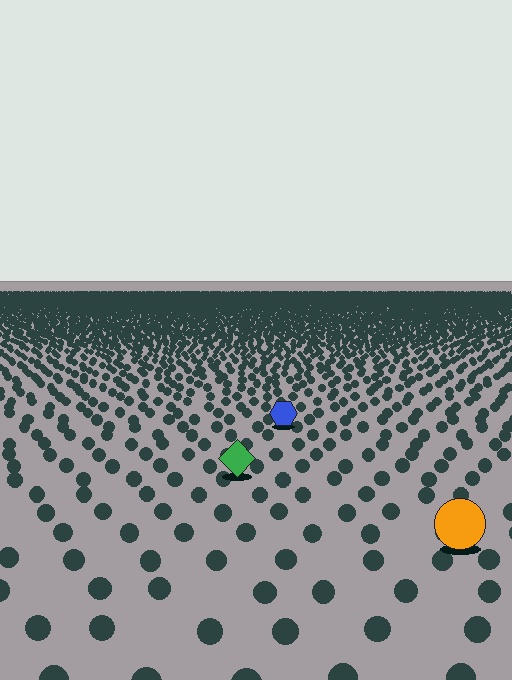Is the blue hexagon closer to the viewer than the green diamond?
No. The green diamond is closer — you can tell from the texture gradient: the ground texture is coarser near it.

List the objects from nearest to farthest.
From nearest to farthest: the orange circle, the green diamond, the blue hexagon.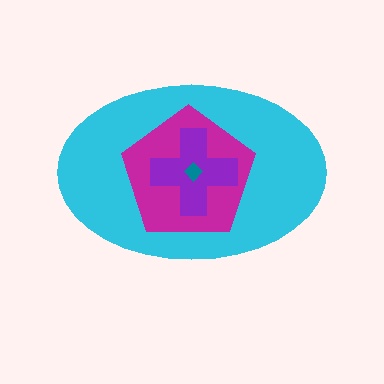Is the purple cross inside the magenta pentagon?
Yes.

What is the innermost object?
The teal diamond.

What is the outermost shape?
The cyan ellipse.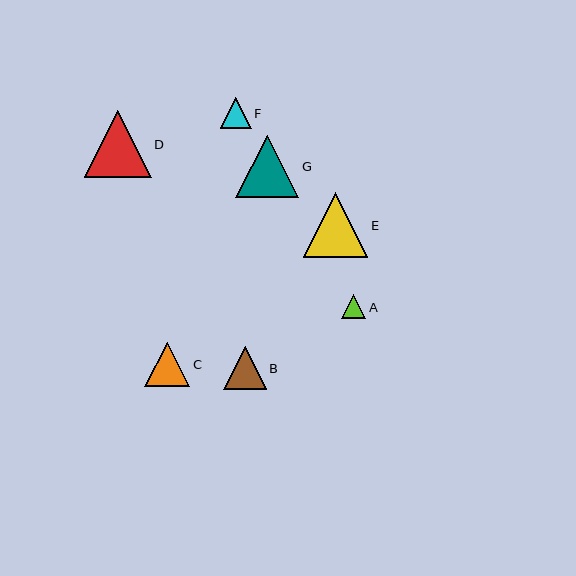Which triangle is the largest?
Triangle D is the largest with a size of approximately 67 pixels.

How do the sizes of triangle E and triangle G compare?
Triangle E and triangle G are approximately the same size.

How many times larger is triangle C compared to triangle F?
Triangle C is approximately 1.4 times the size of triangle F.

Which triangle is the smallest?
Triangle A is the smallest with a size of approximately 24 pixels.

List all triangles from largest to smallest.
From largest to smallest: D, E, G, C, B, F, A.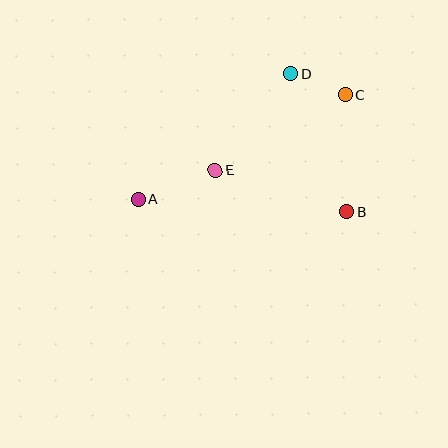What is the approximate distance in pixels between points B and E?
The distance between B and E is approximately 138 pixels.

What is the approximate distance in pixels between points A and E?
The distance between A and E is approximately 82 pixels.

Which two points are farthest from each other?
Points A and C are farthest from each other.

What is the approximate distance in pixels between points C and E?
The distance between C and E is approximately 151 pixels.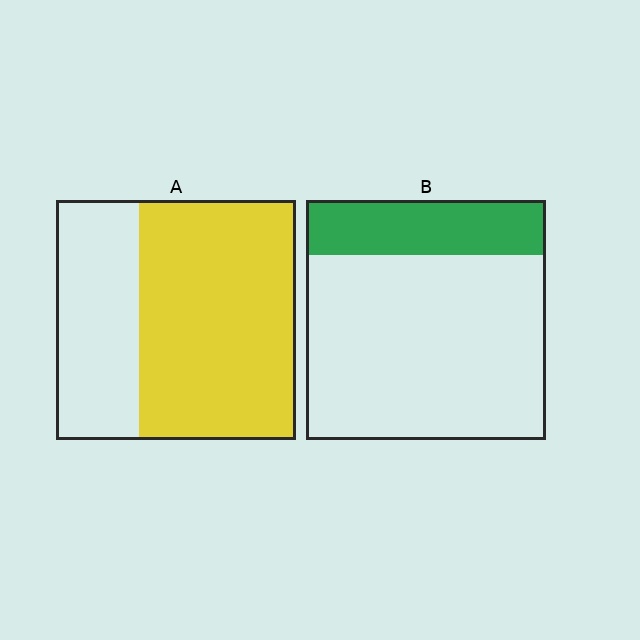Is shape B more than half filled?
No.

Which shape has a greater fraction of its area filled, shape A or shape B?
Shape A.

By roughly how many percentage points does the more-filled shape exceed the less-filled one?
By roughly 45 percentage points (A over B).